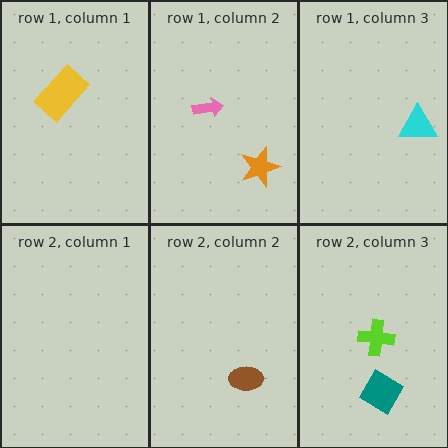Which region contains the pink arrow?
The row 1, column 2 region.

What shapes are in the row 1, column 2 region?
The pink arrow, the orange star.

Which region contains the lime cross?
The row 2, column 3 region.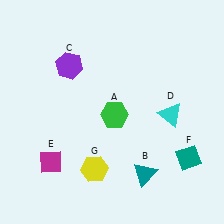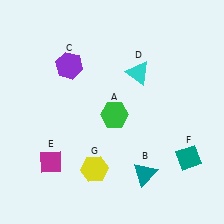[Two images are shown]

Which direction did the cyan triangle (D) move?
The cyan triangle (D) moved up.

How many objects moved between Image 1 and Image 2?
1 object moved between the two images.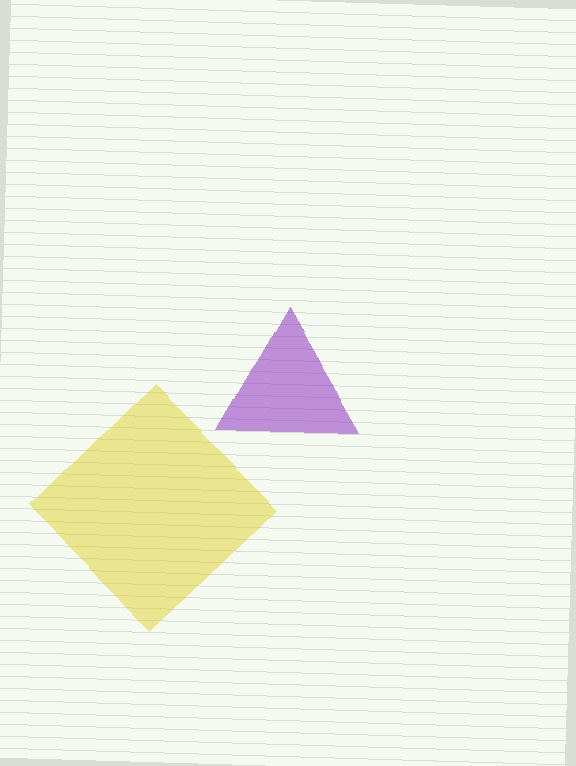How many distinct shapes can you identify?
There are 2 distinct shapes: a yellow diamond, a purple triangle.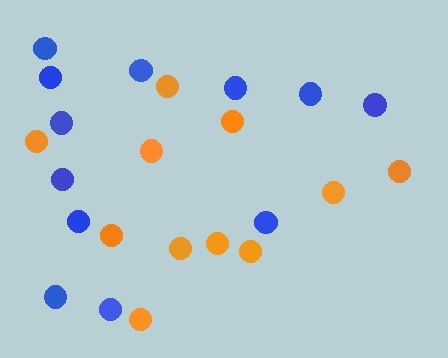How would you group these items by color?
There are 2 groups: one group of blue circles (12) and one group of orange circles (11).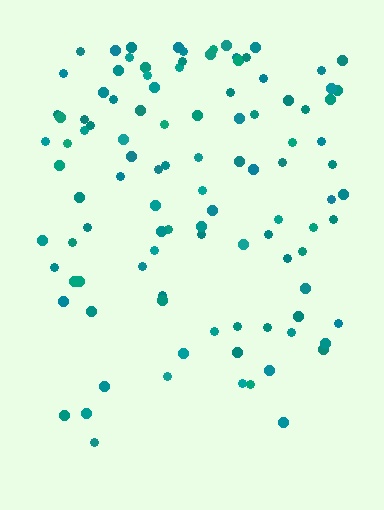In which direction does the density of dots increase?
From bottom to top, with the top side densest.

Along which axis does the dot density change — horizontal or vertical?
Vertical.